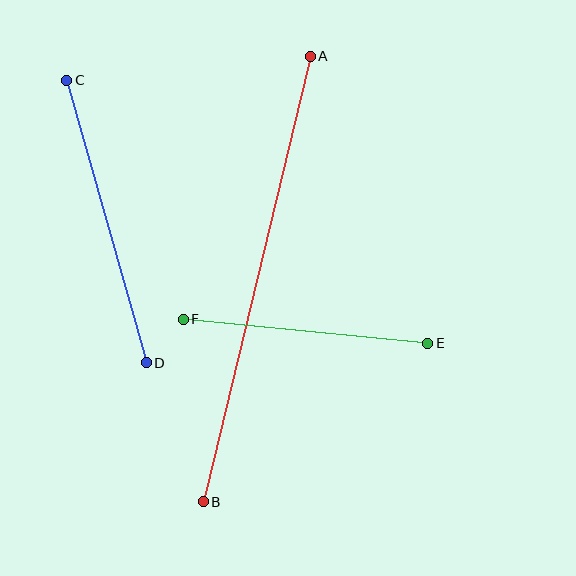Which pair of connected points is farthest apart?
Points A and B are farthest apart.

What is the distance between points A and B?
The distance is approximately 458 pixels.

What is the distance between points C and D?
The distance is approximately 294 pixels.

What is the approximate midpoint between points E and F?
The midpoint is at approximately (306, 331) pixels.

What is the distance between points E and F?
The distance is approximately 246 pixels.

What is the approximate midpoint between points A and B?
The midpoint is at approximately (257, 279) pixels.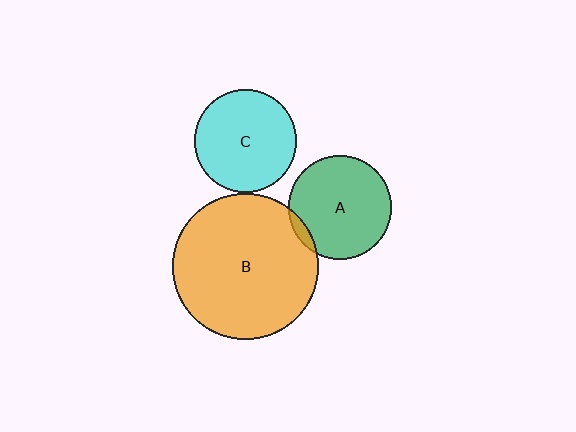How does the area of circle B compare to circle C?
Approximately 2.0 times.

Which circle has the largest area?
Circle B (orange).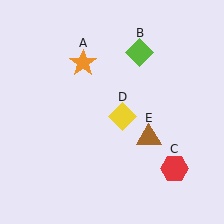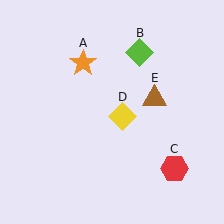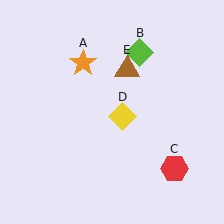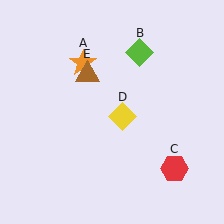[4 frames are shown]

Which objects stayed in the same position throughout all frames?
Orange star (object A) and lime diamond (object B) and red hexagon (object C) and yellow diamond (object D) remained stationary.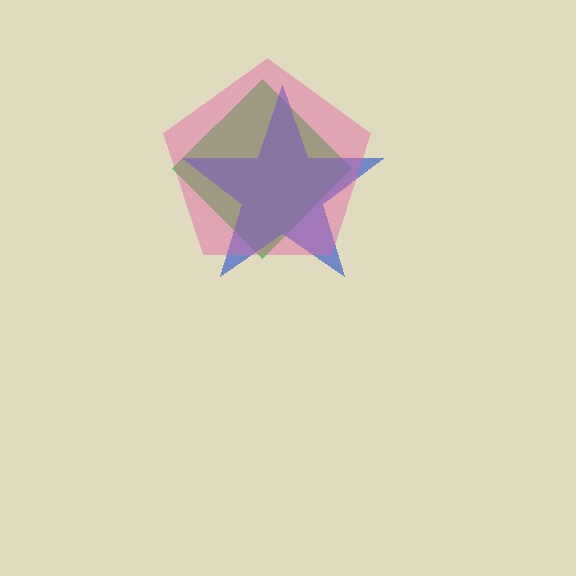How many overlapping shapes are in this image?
There are 3 overlapping shapes in the image.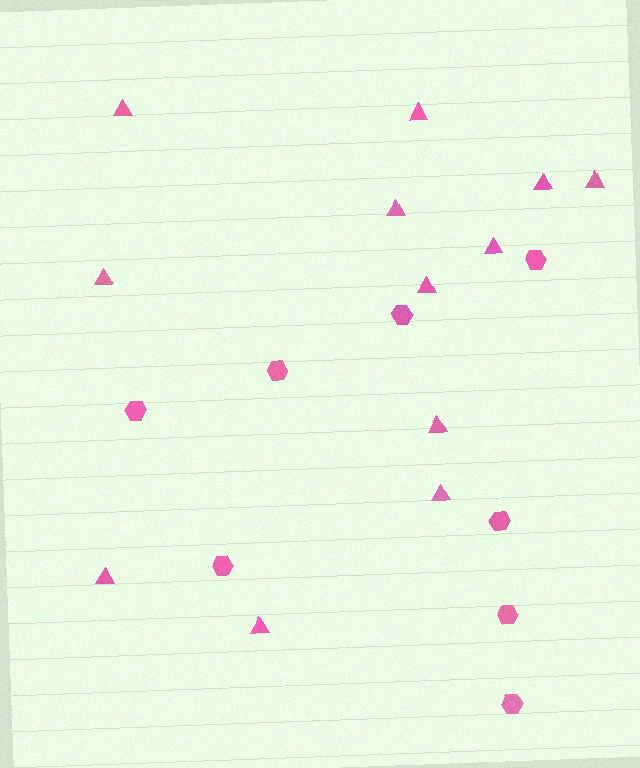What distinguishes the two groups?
There are 2 groups: one group of hexagons (8) and one group of triangles (12).